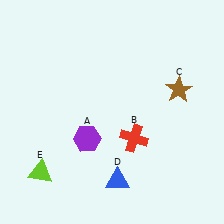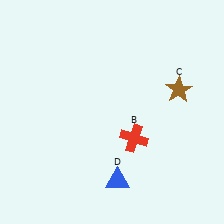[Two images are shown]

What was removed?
The purple hexagon (A), the lime triangle (E) were removed in Image 2.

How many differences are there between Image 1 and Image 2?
There are 2 differences between the two images.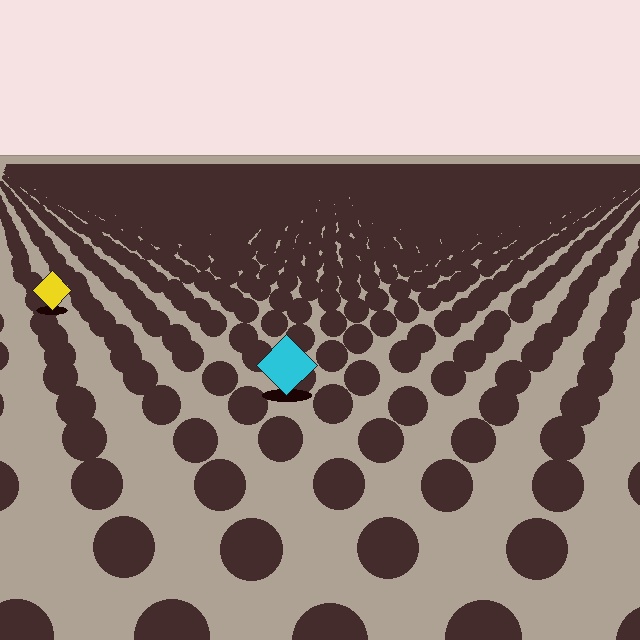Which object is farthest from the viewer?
The yellow diamond is farthest from the viewer. It appears smaller and the ground texture around it is denser.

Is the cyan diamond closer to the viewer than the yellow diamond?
Yes. The cyan diamond is closer — you can tell from the texture gradient: the ground texture is coarser near it.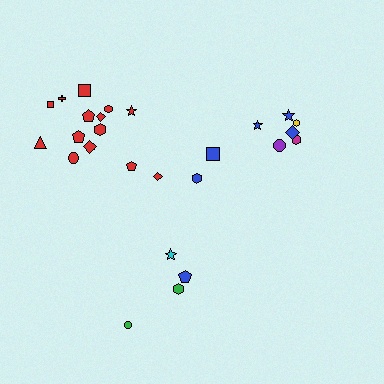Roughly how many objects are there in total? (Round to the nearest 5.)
Roughly 25 objects in total.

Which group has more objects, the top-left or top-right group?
The top-left group.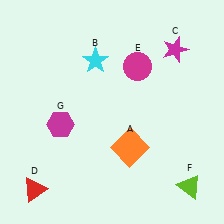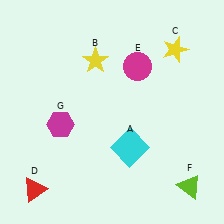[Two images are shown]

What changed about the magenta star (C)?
In Image 1, C is magenta. In Image 2, it changed to yellow.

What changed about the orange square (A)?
In Image 1, A is orange. In Image 2, it changed to cyan.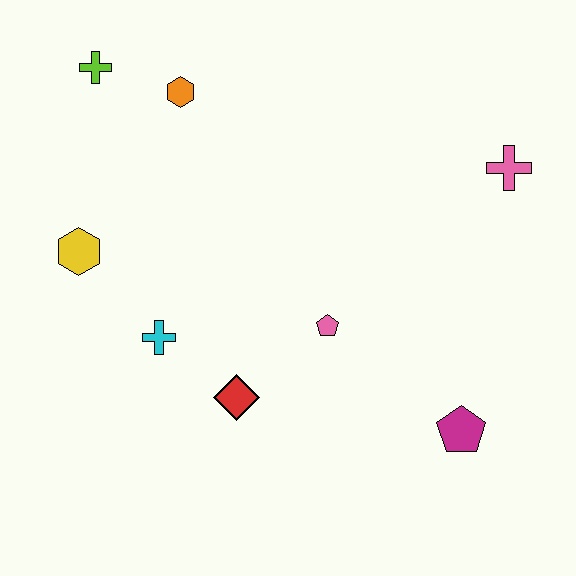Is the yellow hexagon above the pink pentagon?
Yes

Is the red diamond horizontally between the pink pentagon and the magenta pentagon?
No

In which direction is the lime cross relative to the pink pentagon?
The lime cross is above the pink pentagon.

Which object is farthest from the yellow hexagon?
The pink cross is farthest from the yellow hexagon.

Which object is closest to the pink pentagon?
The red diamond is closest to the pink pentagon.